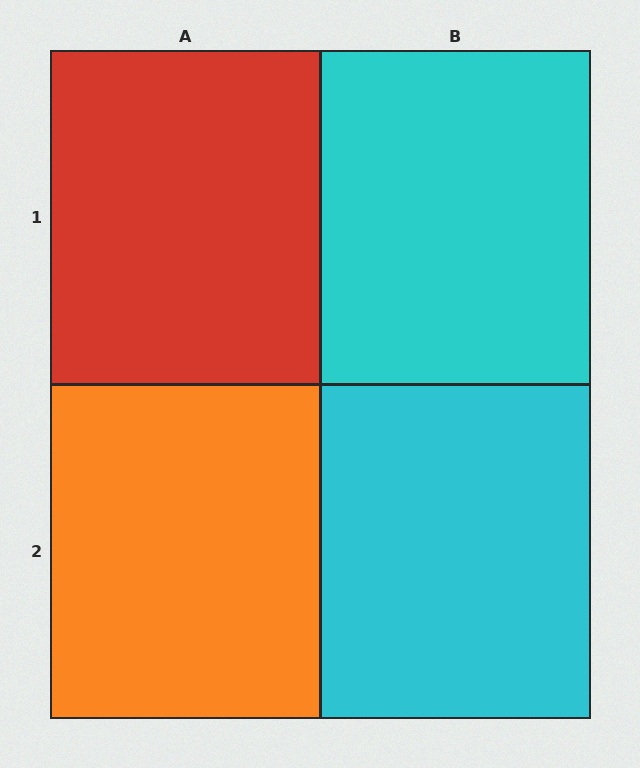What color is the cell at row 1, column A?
Red.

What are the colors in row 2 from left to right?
Orange, cyan.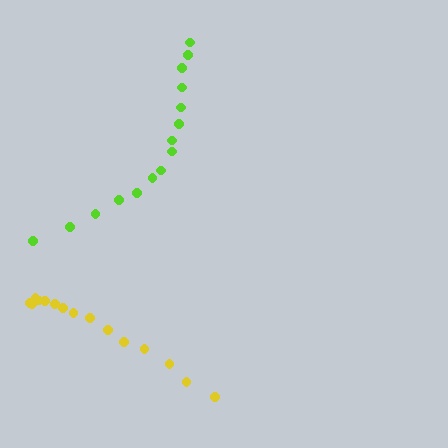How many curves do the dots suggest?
There are 2 distinct paths.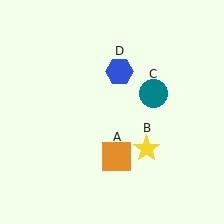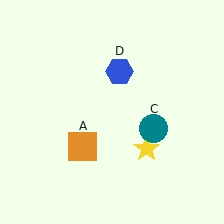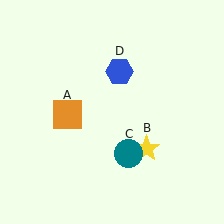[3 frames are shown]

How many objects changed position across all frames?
2 objects changed position: orange square (object A), teal circle (object C).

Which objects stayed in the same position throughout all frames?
Yellow star (object B) and blue hexagon (object D) remained stationary.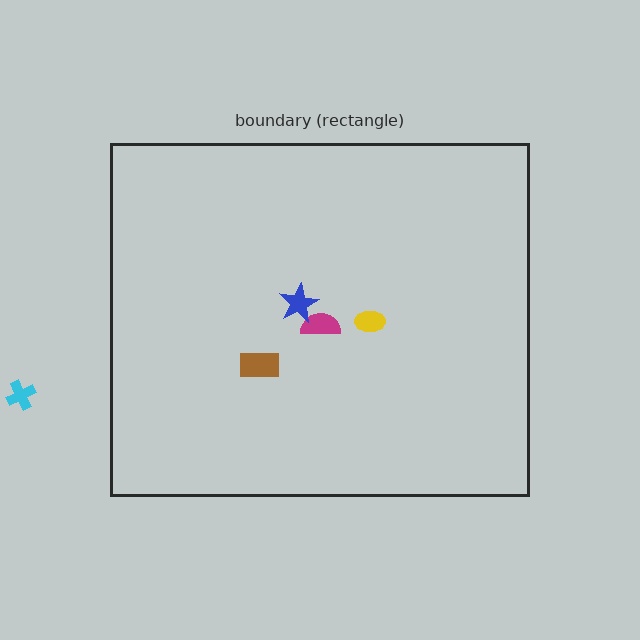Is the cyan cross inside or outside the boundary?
Outside.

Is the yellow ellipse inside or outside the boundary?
Inside.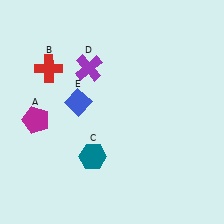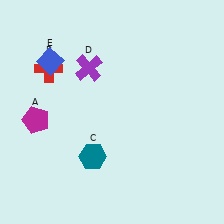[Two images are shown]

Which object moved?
The blue diamond (E) moved up.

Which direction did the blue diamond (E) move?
The blue diamond (E) moved up.